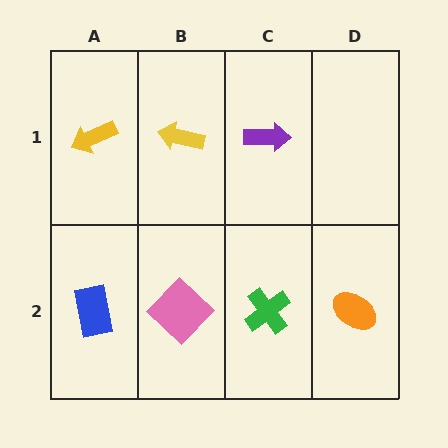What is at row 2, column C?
A green cross.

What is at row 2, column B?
A pink diamond.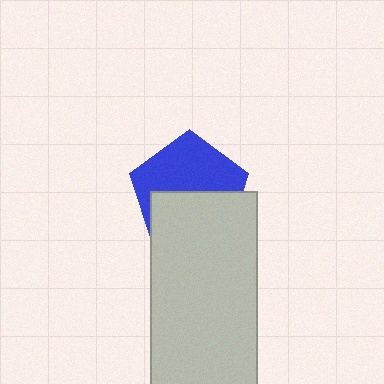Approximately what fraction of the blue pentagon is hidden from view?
Roughly 47% of the blue pentagon is hidden behind the light gray rectangle.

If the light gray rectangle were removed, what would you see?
You would see the complete blue pentagon.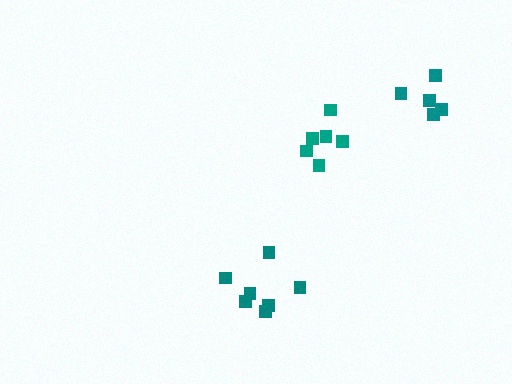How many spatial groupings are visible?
There are 3 spatial groupings.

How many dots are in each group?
Group 1: 7 dots, Group 2: 6 dots, Group 3: 5 dots (18 total).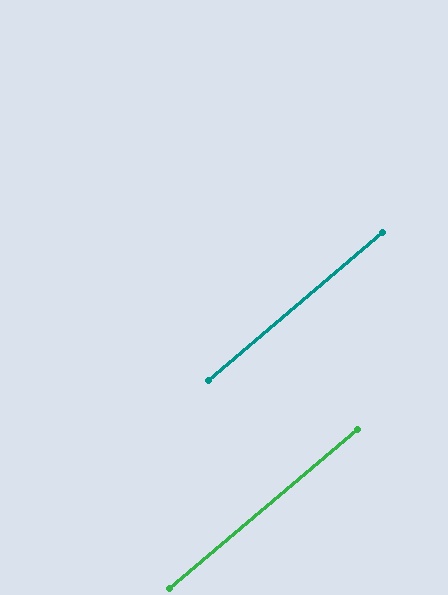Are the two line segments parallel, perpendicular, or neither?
Parallel — their directions differ by only 0.1°.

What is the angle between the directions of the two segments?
Approximately 0 degrees.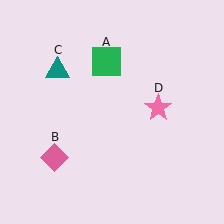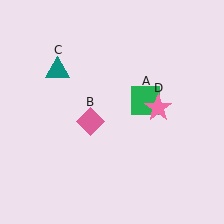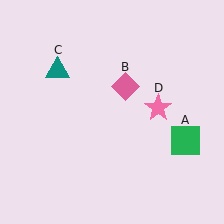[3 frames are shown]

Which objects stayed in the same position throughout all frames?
Teal triangle (object C) and pink star (object D) remained stationary.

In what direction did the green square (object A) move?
The green square (object A) moved down and to the right.